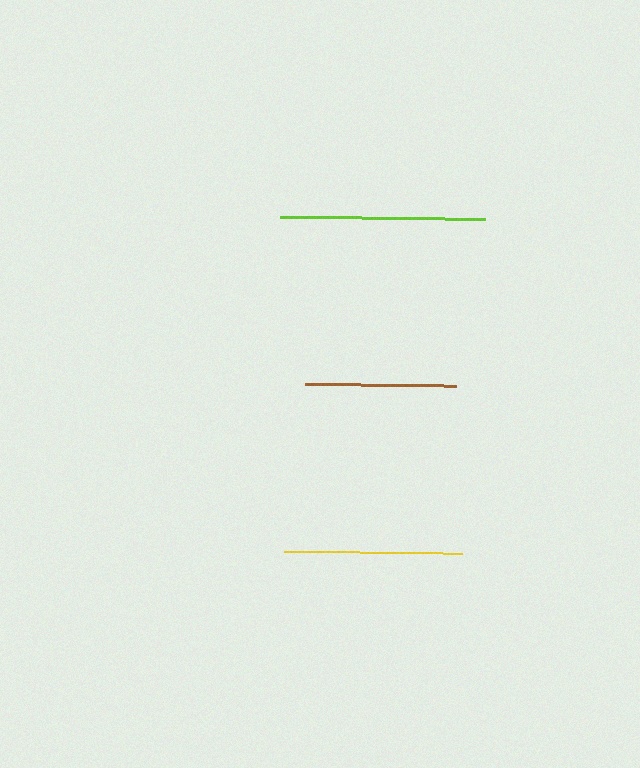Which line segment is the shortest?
The brown line is the shortest at approximately 150 pixels.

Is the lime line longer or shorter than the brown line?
The lime line is longer than the brown line.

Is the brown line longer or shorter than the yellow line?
The yellow line is longer than the brown line.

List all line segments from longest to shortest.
From longest to shortest: lime, yellow, brown.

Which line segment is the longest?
The lime line is the longest at approximately 205 pixels.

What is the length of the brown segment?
The brown segment is approximately 150 pixels long.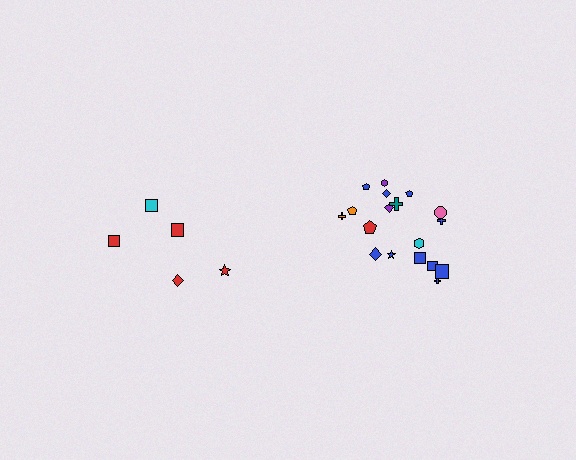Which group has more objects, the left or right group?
The right group.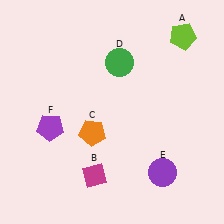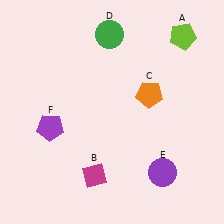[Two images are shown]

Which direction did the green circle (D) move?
The green circle (D) moved up.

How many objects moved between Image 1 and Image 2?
2 objects moved between the two images.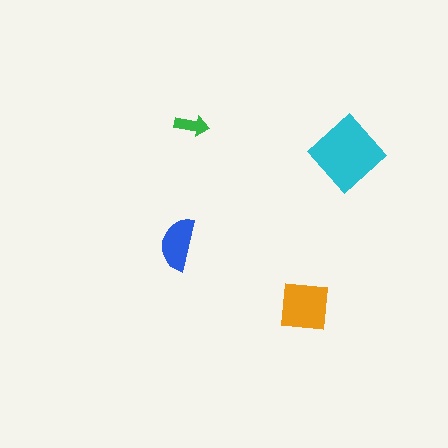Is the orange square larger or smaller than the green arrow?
Larger.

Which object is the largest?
The cyan diamond.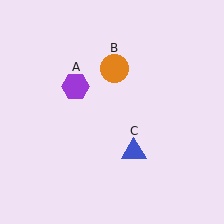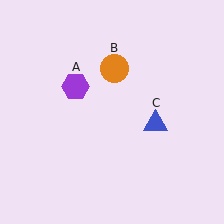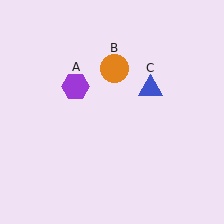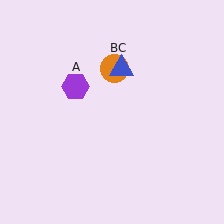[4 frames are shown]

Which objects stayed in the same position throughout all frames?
Purple hexagon (object A) and orange circle (object B) remained stationary.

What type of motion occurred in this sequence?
The blue triangle (object C) rotated counterclockwise around the center of the scene.